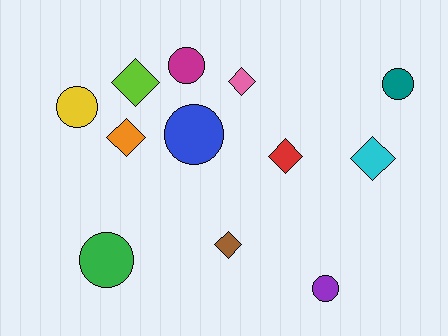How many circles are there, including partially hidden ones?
There are 6 circles.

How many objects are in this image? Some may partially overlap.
There are 12 objects.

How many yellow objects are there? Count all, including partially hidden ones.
There is 1 yellow object.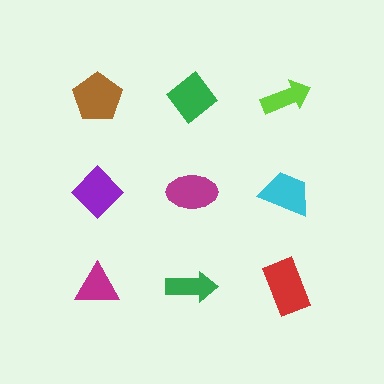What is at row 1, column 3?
A lime arrow.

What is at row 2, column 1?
A purple diamond.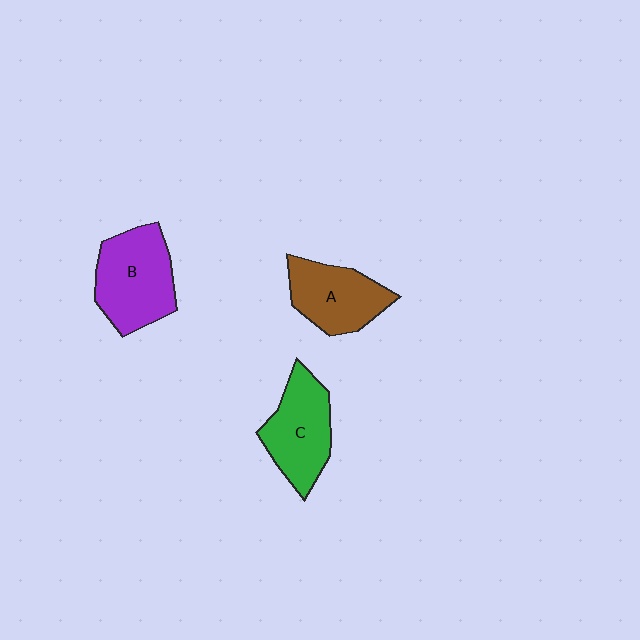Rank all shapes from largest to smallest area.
From largest to smallest: B (purple), C (green), A (brown).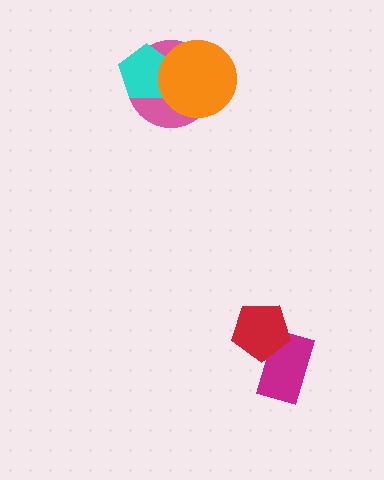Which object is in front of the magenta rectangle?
The red pentagon is in front of the magenta rectangle.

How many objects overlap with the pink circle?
2 objects overlap with the pink circle.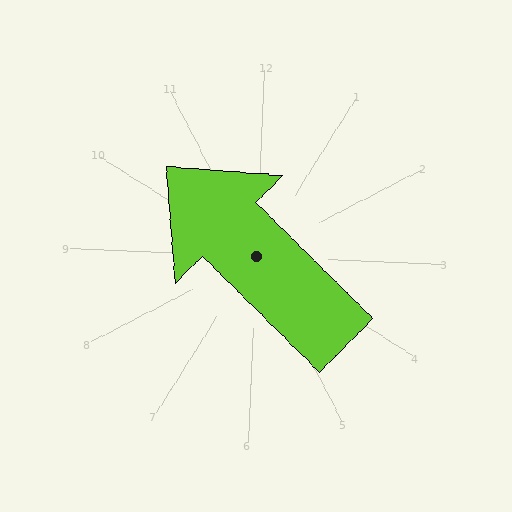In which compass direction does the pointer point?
Northwest.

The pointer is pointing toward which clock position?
Roughly 10 o'clock.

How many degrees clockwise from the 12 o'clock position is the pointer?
Approximately 312 degrees.